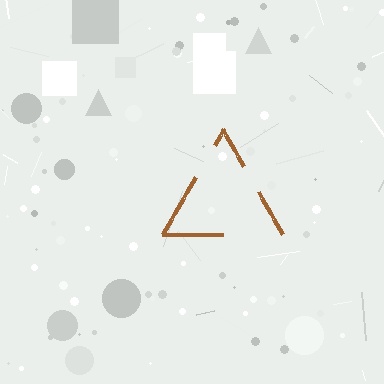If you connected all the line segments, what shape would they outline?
They would outline a triangle.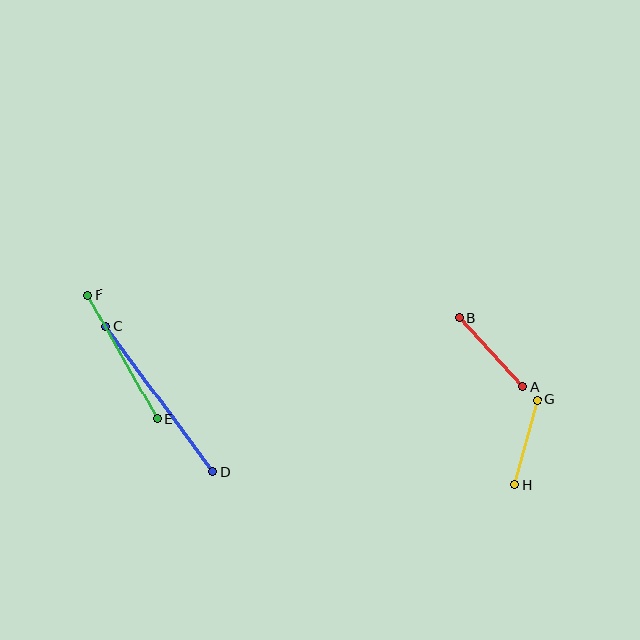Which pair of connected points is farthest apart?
Points C and D are farthest apart.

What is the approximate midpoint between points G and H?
The midpoint is at approximately (526, 442) pixels.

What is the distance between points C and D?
The distance is approximately 180 pixels.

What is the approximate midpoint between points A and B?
The midpoint is at approximately (491, 352) pixels.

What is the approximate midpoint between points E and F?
The midpoint is at approximately (122, 357) pixels.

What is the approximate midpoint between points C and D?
The midpoint is at approximately (159, 399) pixels.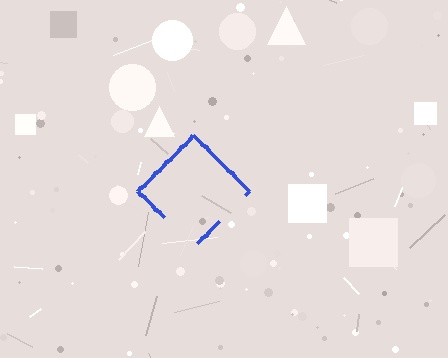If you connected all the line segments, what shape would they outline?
They would outline a diamond.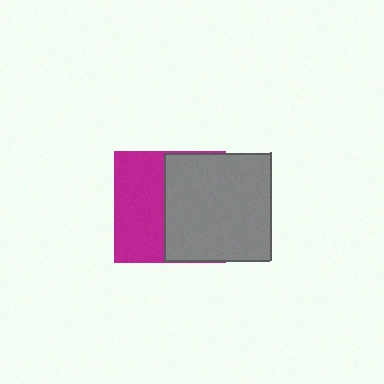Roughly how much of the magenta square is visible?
About half of it is visible (roughly 47%).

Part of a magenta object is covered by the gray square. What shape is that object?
It is a square.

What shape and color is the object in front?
The object in front is a gray square.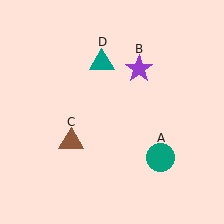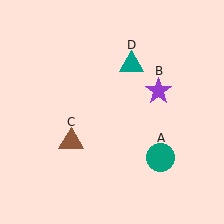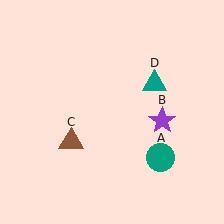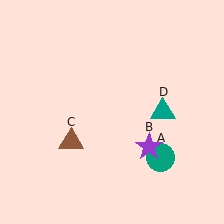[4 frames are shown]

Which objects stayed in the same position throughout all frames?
Teal circle (object A) and brown triangle (object C) remained stationary.